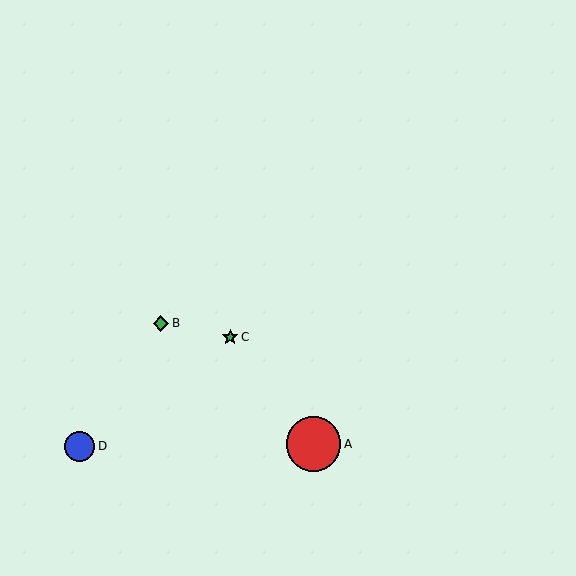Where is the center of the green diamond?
The center of the green diamond is at (161, 323).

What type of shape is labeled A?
Shape A is a red circle.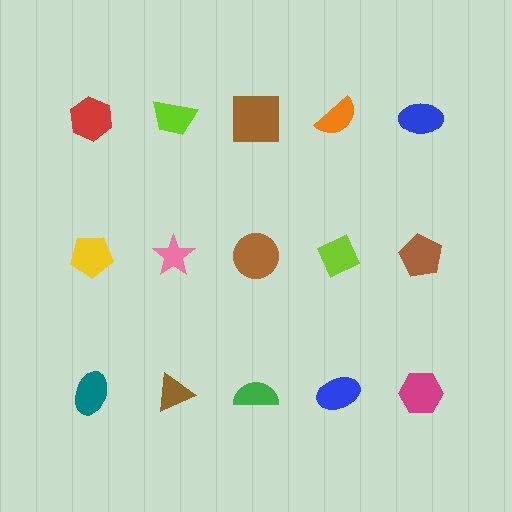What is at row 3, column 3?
A green semicircle.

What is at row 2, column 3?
A brown circle.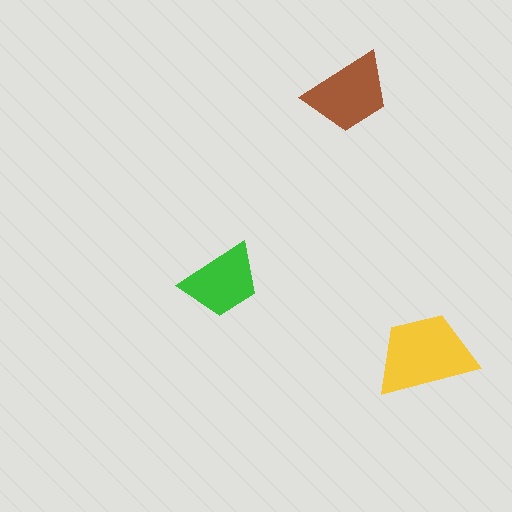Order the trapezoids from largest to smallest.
the yellow one, the brown one, the green one.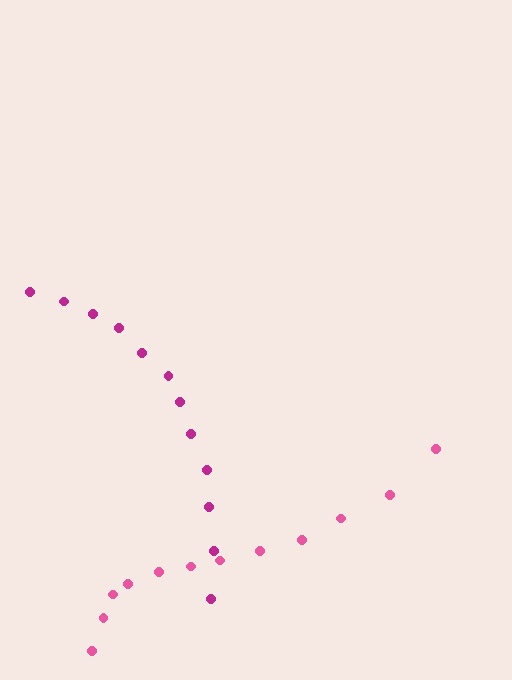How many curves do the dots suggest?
There are 2 distinct paths.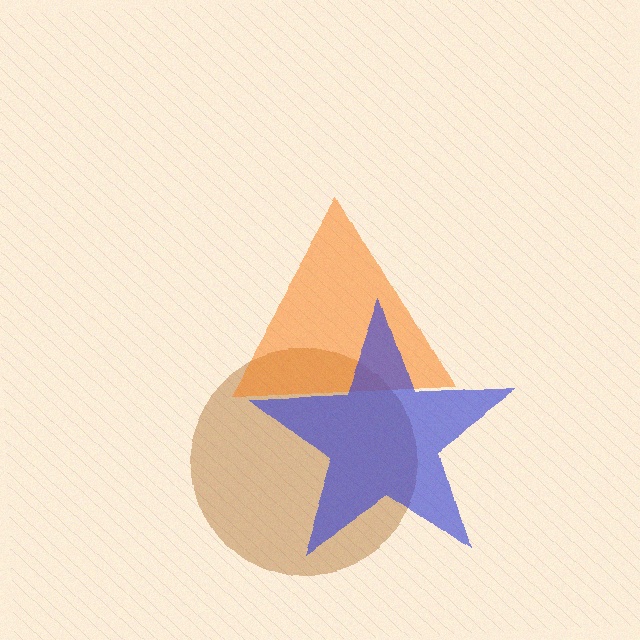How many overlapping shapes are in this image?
There are 3 overlapping shapes in the image.